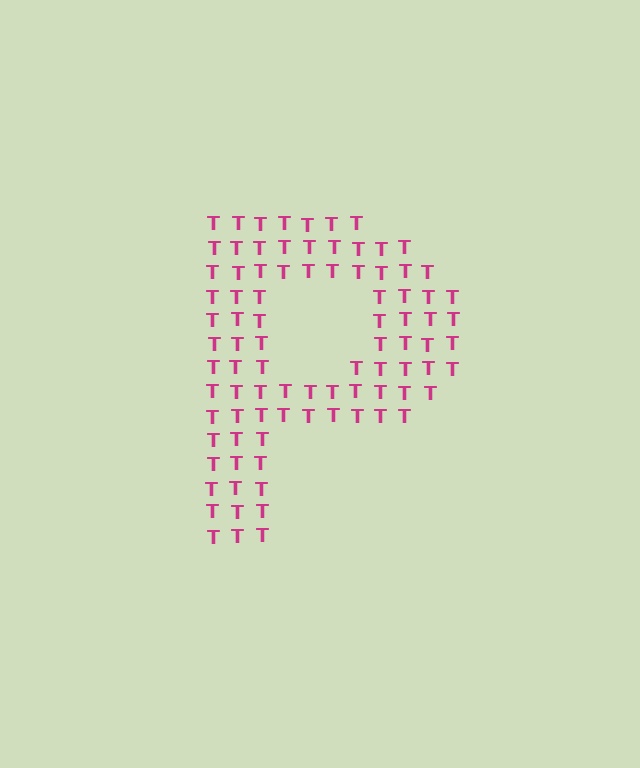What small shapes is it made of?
It is made of small letter T's.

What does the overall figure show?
The overall figure shows the letter P.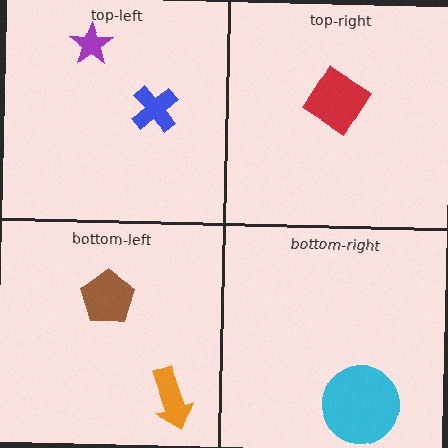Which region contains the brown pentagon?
The bottom-left region.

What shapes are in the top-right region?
The red diamond.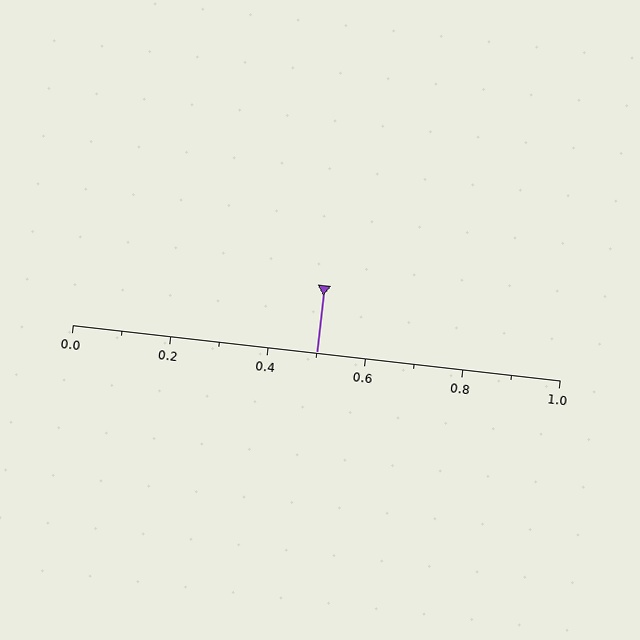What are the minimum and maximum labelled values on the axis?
The axis runs from 0.0 to 1.0.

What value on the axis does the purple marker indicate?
The marker indicates approximately 0.5.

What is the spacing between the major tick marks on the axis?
The major ticks are spaced 0.2 apart.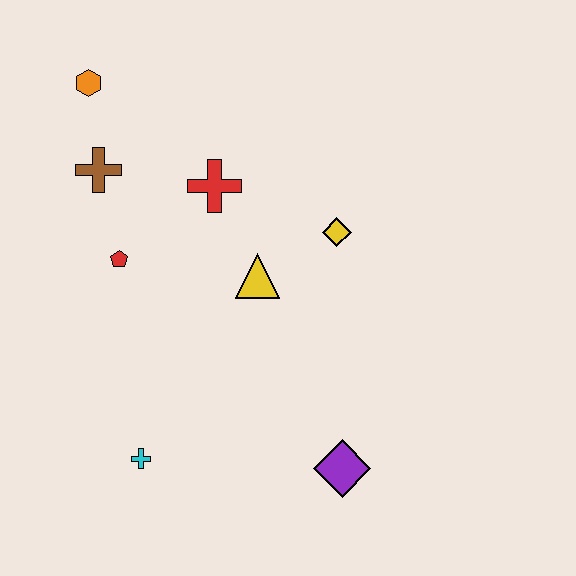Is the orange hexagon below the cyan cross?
No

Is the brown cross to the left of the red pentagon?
Yes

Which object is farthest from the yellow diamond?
The cyan cross is farthest from the yellow diamond.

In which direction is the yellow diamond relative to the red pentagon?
The yellow diamond is to the right of the red pentagon.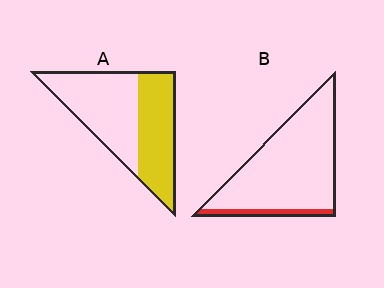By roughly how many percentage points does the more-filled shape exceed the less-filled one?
By roughly 35 percentage points (A over B).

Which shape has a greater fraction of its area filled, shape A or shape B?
Shape A.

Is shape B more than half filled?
No.